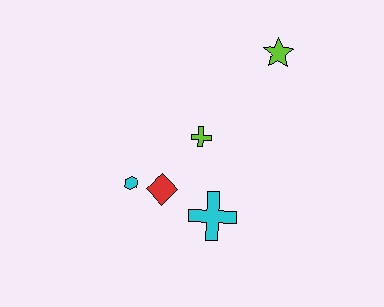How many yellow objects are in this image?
There are no yellow objects.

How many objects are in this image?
There are 5 objects.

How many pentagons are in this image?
There are no pentagons.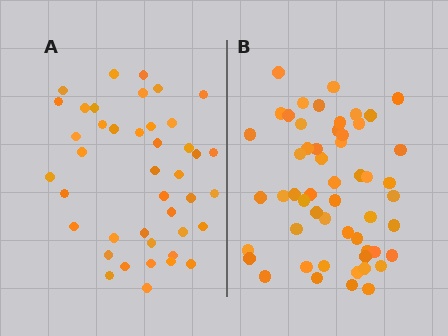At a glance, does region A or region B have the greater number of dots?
Region B (the right region) has more dots.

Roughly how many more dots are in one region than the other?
Region B has roughly 12 or so more dots than region A.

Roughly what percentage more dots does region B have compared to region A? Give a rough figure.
About 30% more.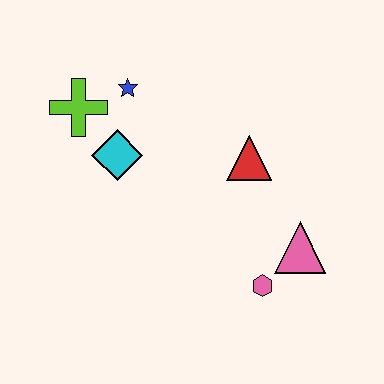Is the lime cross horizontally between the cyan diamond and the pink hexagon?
No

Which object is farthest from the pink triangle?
The lime cross is farthest from the pink triangle.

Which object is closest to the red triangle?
The pink triangle is closest to the red triangle.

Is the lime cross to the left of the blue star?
Yes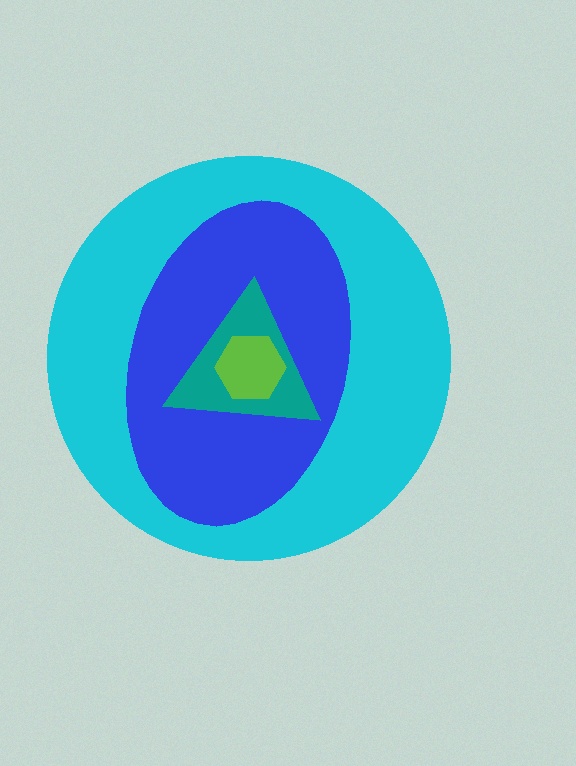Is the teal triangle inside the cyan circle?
Yes.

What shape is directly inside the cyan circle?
The blue ellipse.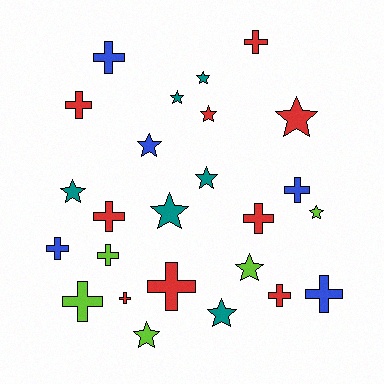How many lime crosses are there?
There are 2 lime crosses.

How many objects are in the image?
There are 25 objects.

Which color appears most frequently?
Red, with 9 objects.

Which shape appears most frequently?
Cross, with 13 objects.